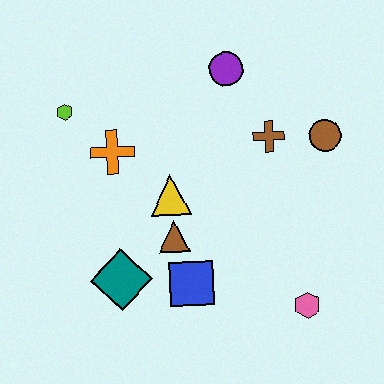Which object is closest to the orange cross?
The lime hexagon is closest to the orange cross.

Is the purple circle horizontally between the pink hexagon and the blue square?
Yes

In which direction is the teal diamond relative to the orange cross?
The teal diamond is below the orange cross.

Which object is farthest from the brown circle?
The lime hexagon is farthest from the brown circle.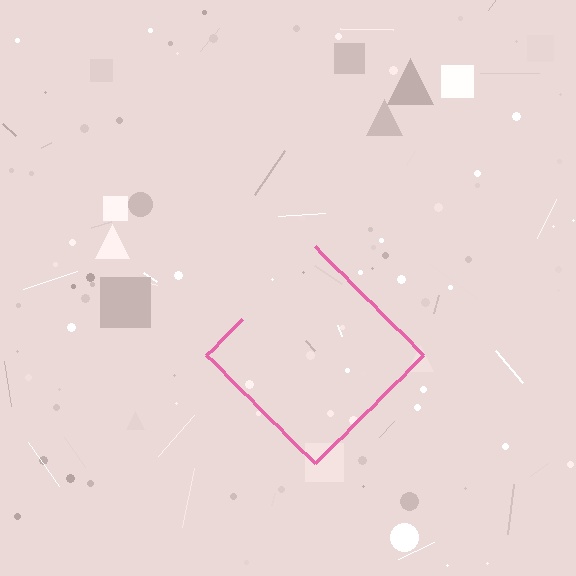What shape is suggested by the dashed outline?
The dashed outline suggests a diamond.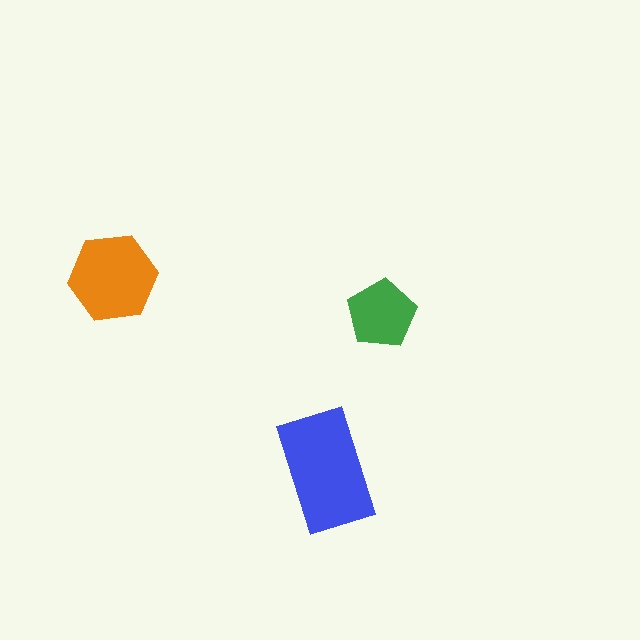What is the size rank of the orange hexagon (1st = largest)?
2nd.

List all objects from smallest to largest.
The green pentagon, the orange hexagon, the blue rectangle.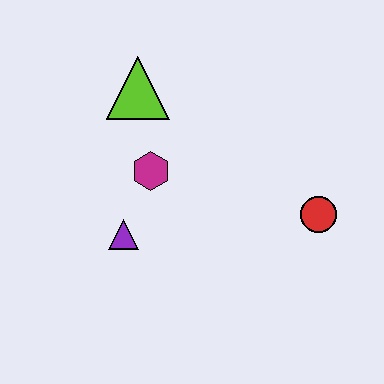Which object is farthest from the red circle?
The lime triangle is farthest from the red circle.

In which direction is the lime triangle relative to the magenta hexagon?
The lime triangle is above the magenta hexagon.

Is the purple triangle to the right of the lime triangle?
No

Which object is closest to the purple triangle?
The magenta hexagon is closest to the purple triangle.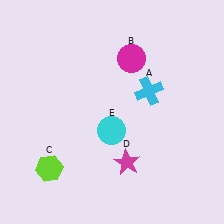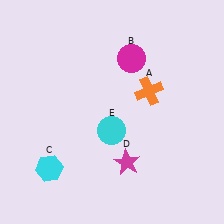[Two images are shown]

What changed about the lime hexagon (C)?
In Image 1, C is lime. In Image 2, it changed to cyan.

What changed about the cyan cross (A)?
In Image 1, A is cyan. In Image 2, it changed to orange.